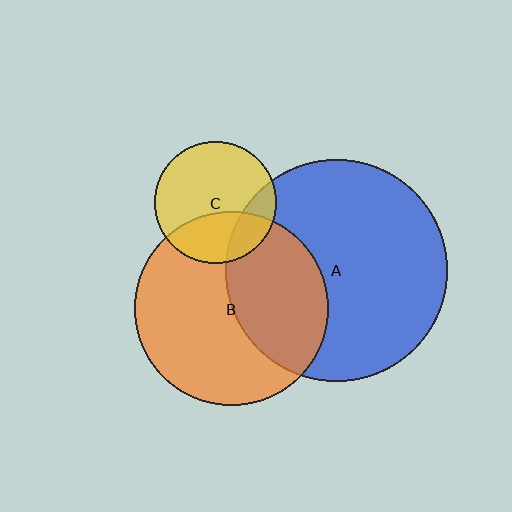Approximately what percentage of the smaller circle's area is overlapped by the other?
Approximately 20%.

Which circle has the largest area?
Circle A (blue).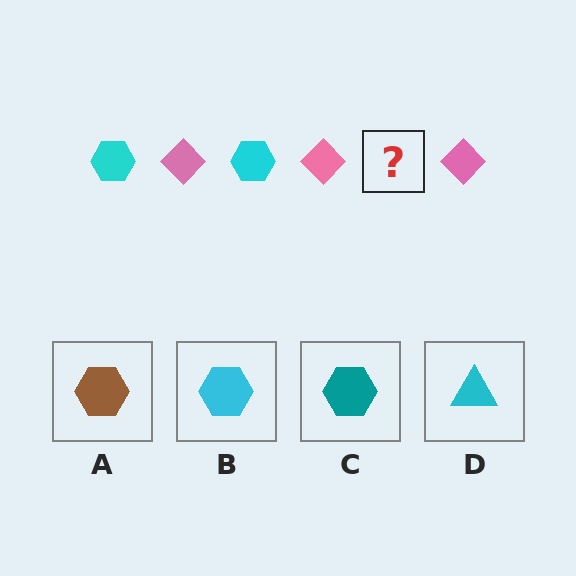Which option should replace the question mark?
Option B.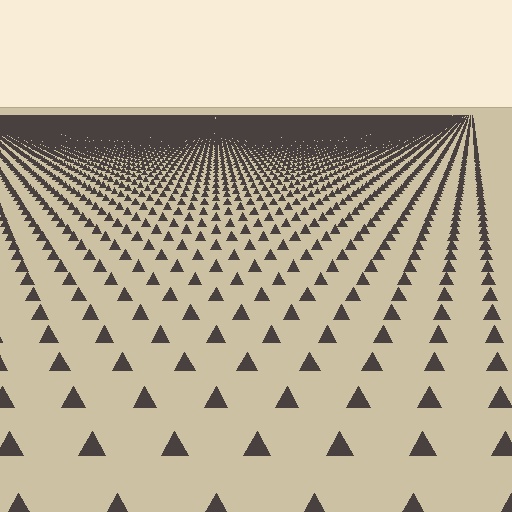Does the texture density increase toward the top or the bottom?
Density increases toward the top.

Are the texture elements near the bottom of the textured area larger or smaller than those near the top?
Larger. Near the bottom, elements are closer to the viewer and appear at a bigger on-screen size.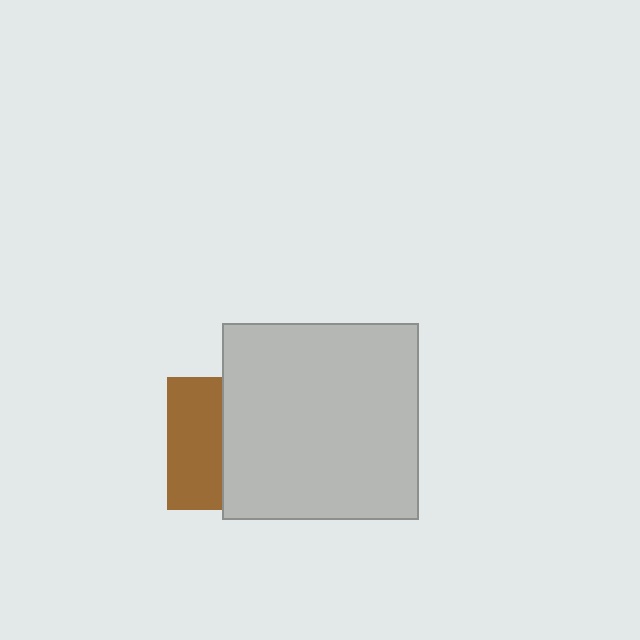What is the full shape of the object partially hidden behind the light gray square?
The partially hidden object is a brown square.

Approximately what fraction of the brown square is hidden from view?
Roughly 59% of the brown square is hidden behind the light gray square.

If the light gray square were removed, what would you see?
You would see the complete brown square.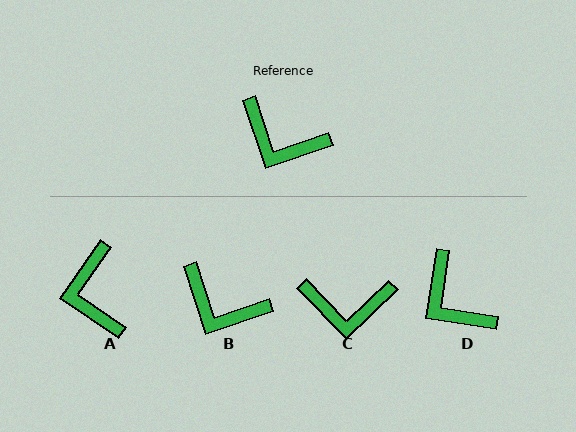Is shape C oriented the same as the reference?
No, it is off by about 26 degrees.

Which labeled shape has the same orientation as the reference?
B.